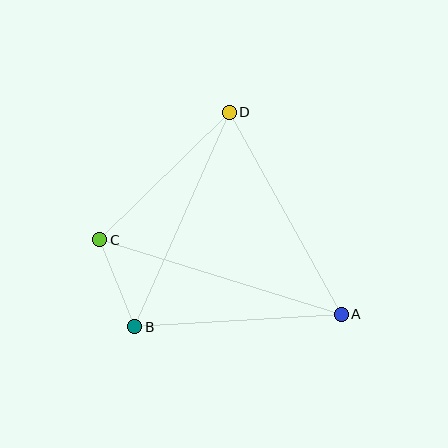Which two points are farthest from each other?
Points A and C are farthest from each other.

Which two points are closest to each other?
Points B and C are closest to each other.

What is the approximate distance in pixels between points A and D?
The distance between A and D is approximately 231 pixels.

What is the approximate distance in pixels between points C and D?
The distance between C and D is approximately 182 pixels.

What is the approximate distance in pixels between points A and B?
The distance between A and B is approximately 207 pixels.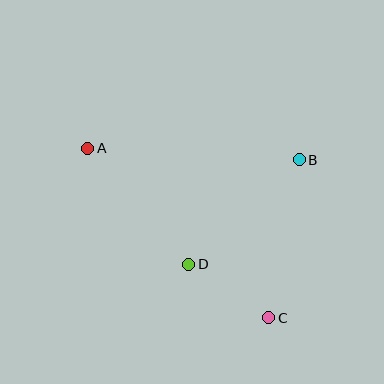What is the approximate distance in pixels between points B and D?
The distance between B and D is approximately 152 pixels.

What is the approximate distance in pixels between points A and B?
The distance between A and B is approximately 212 pixels.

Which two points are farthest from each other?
Points A and C are farthest from each other.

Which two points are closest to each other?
Points C and D are closest to each other.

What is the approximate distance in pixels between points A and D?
The distance between A and D is approximately 154 pixels.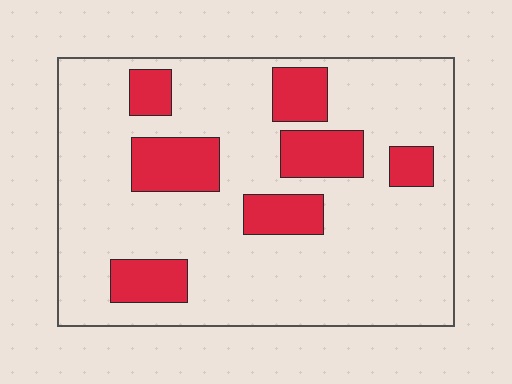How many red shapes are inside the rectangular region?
7.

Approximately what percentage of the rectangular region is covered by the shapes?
Approximately 20%.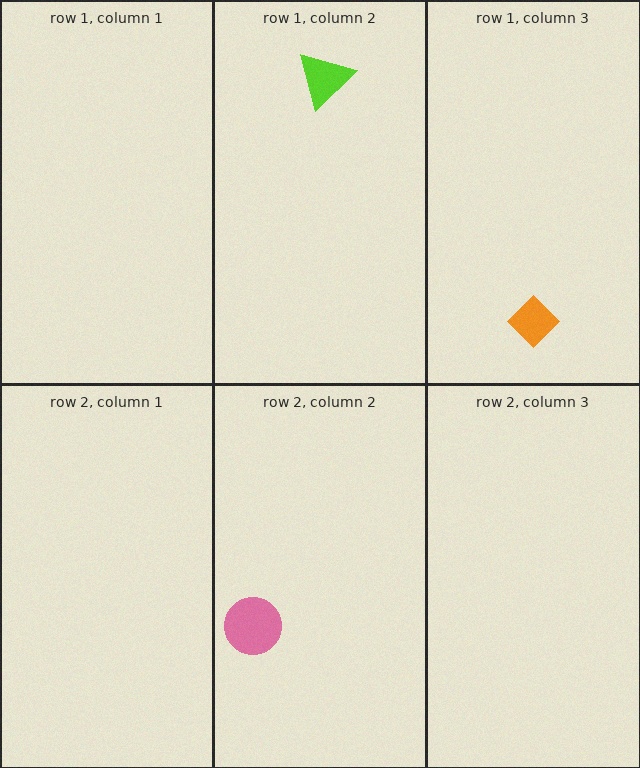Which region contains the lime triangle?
The row 1, column 2 region.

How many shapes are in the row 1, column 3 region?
1.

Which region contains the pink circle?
The row 2, column 2 region.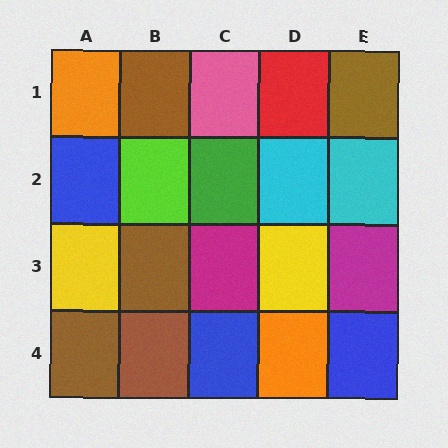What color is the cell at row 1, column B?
Brown.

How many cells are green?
1 cell is green.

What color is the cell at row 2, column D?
Cyan.